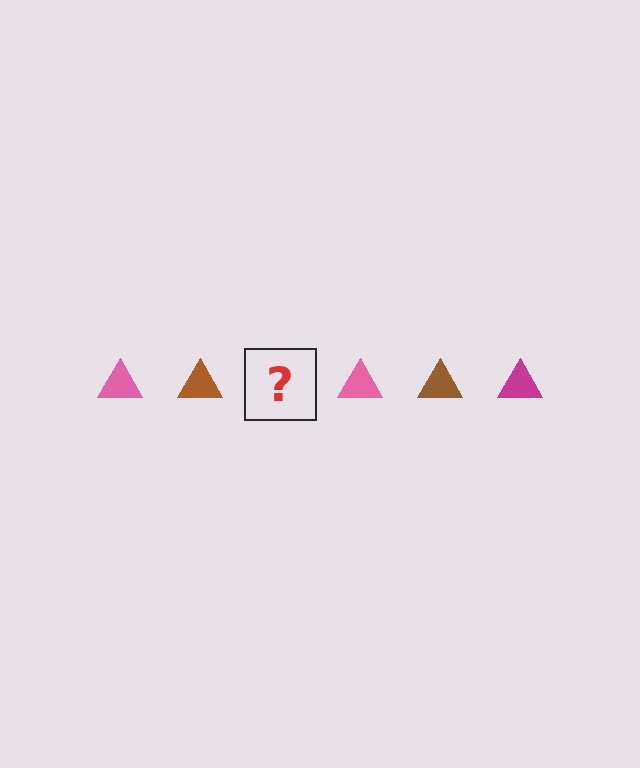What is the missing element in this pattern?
The missing element is a magenta triangle.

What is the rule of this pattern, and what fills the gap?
The rule is that the pattern cycles through pink, brown, magenta triangles. The gap should be filled with a magenta triangle.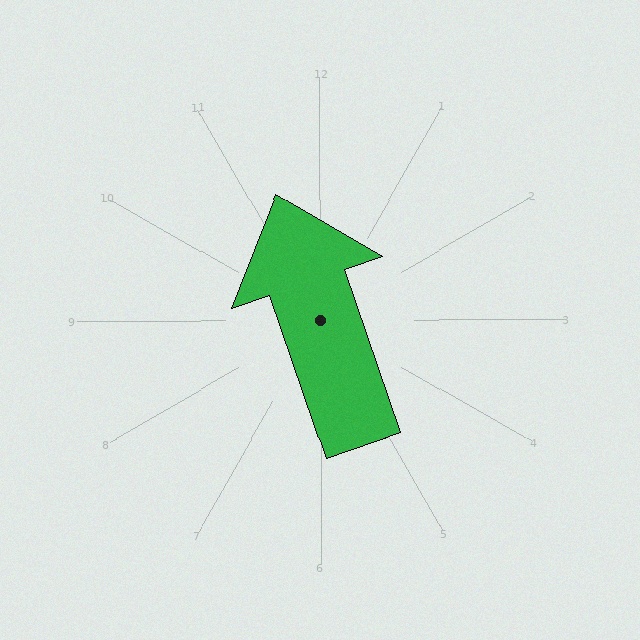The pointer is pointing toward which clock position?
Roughly 11 o'clock.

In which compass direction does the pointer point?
North.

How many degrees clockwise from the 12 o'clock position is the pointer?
Approximately 341 degrees.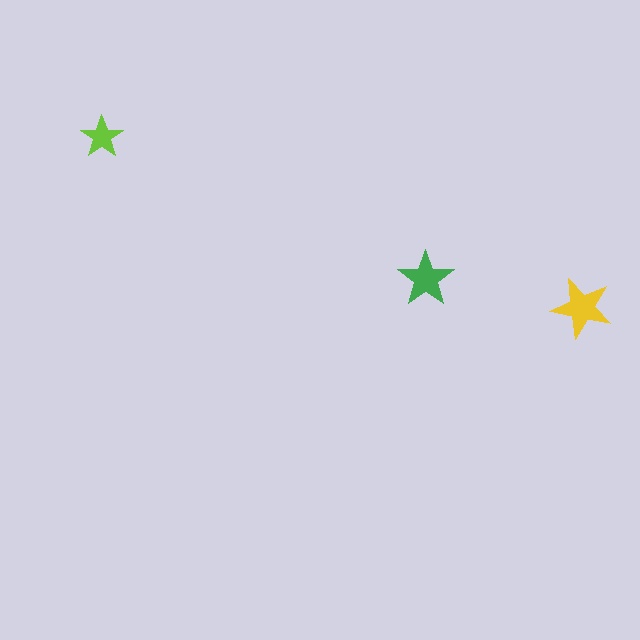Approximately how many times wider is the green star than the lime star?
About 1.5 times wider.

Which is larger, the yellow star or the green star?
The yellow one.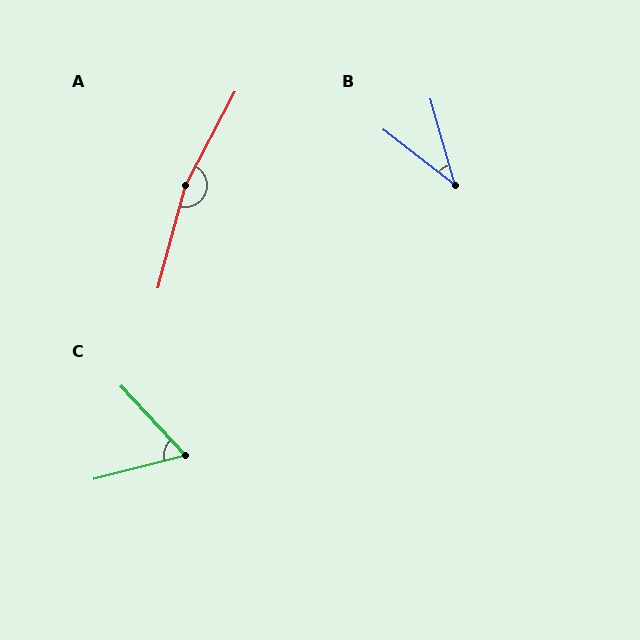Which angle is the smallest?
B, at approximately 36 degrees.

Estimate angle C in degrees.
Approximately 62 degrees.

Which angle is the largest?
A, at approximately 167 degrees.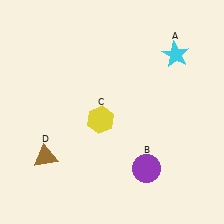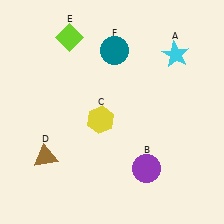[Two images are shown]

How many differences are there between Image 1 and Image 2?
There are 2 differences between the two images.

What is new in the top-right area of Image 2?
A teal circle (F) was added in the top-right area of Image 2.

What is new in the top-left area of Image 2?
A lime diamond (E) was added in the top-left area of Image 2.